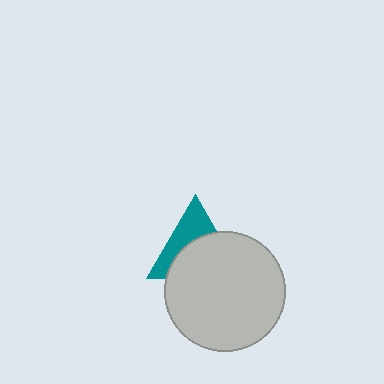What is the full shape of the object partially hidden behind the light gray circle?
The partially hidden object is a teal triangle.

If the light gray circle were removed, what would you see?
You would see the complete teal triangle.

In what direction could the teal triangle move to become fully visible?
The teal triangle could move up. That would shift it out from behind the light gray circle entirely.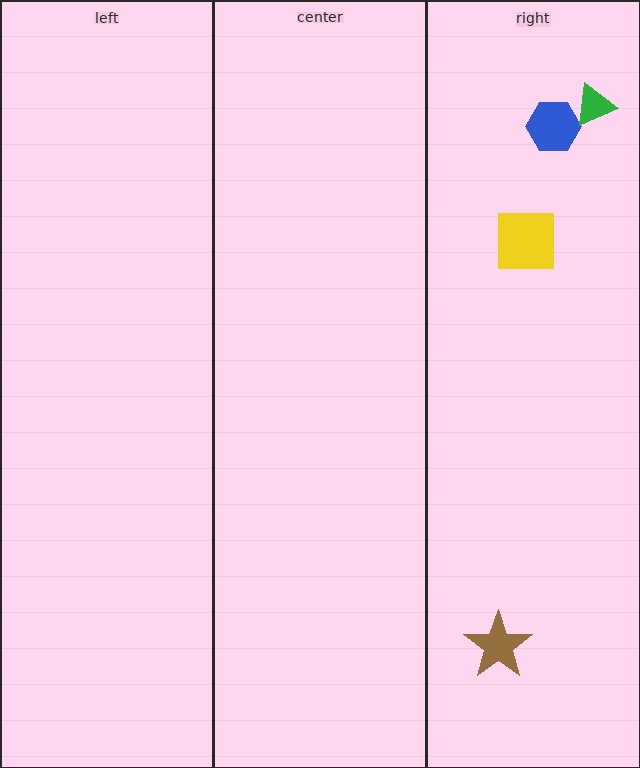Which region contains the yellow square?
The right region.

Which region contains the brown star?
The right region.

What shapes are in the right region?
The brown star, the blue hexagon, the green triangle, the yellow square.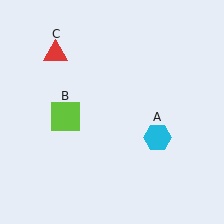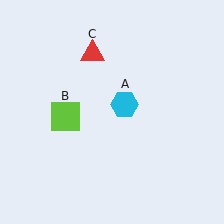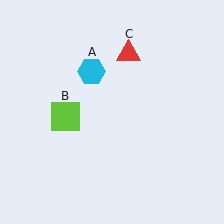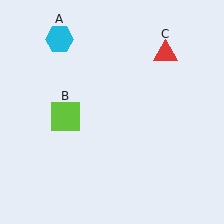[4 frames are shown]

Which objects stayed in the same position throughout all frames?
Lime square (object B) remained stationary.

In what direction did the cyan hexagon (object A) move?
The cyan hexagon (object A) moved up and to the left.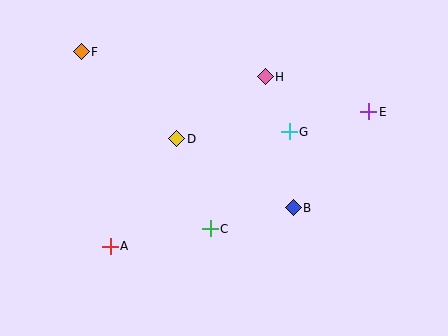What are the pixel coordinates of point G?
Point G is at (289, 132).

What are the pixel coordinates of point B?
Point B is at (293, 208).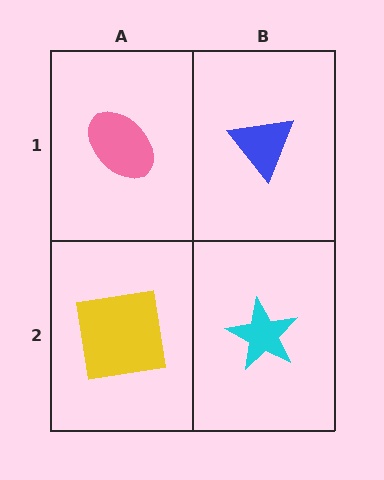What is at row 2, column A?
A yellow square.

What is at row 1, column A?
A pink ellipse.